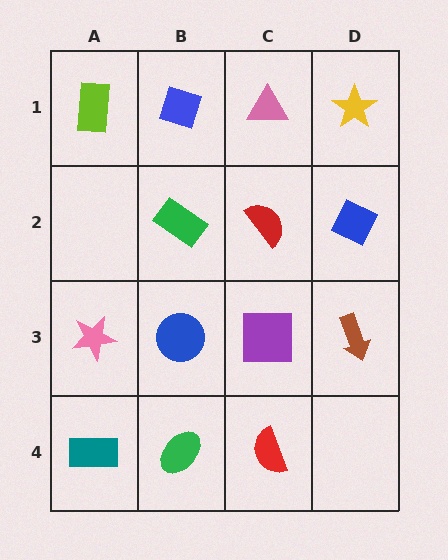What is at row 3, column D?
A brown arrow.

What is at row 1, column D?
A yellow star.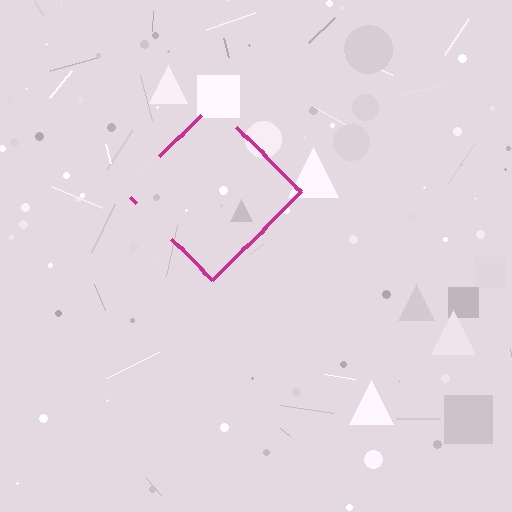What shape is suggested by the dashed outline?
The dashed outline suggests a diamond.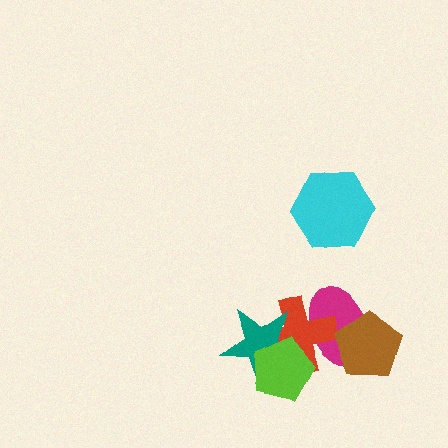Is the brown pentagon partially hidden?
No, no other shape covers it.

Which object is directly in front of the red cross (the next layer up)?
The teal star is directly in front of the red cross.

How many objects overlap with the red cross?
3 objects overlap with the red cross.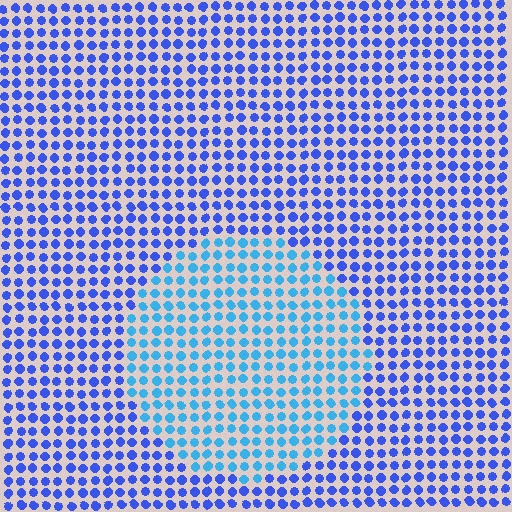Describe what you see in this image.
The image is filled with small blue elements in a uniform arrangement. A circle-shaped region is visible where the elements are tinted to a slightly different hue, forming a subtle color boundary.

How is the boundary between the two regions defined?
The boundary is defined purely by a slight shift in hue (about 32 degrees). Spacing, size, and orientation are identical on both sides.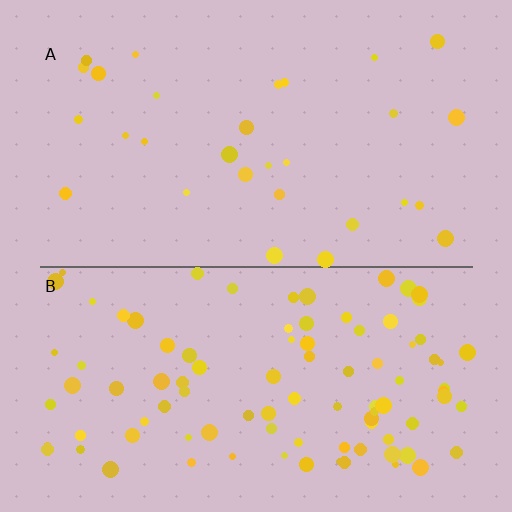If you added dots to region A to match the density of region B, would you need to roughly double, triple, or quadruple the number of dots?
Approximately triple.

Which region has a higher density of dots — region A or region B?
B (the bottom).